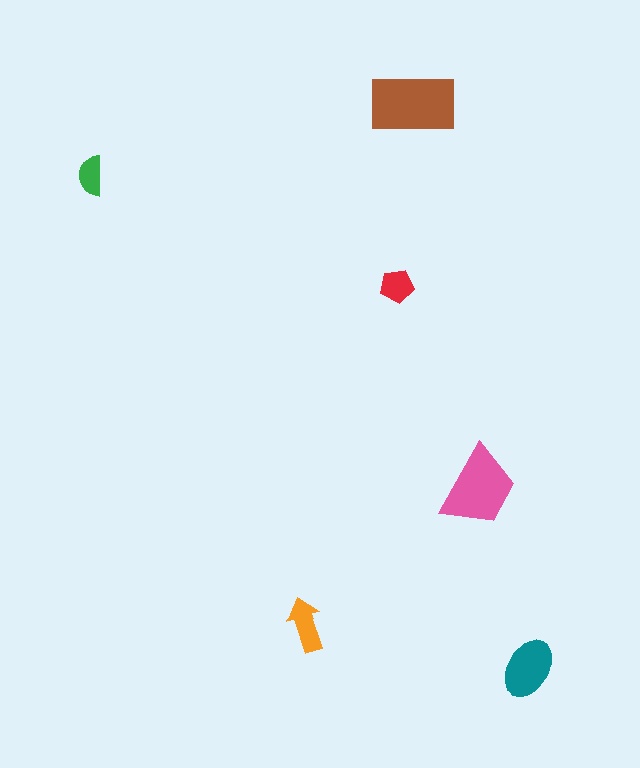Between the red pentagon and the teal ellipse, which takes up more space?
The teal ellipse.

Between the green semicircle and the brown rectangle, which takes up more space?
The brown rectangle.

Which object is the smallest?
The green semicircle.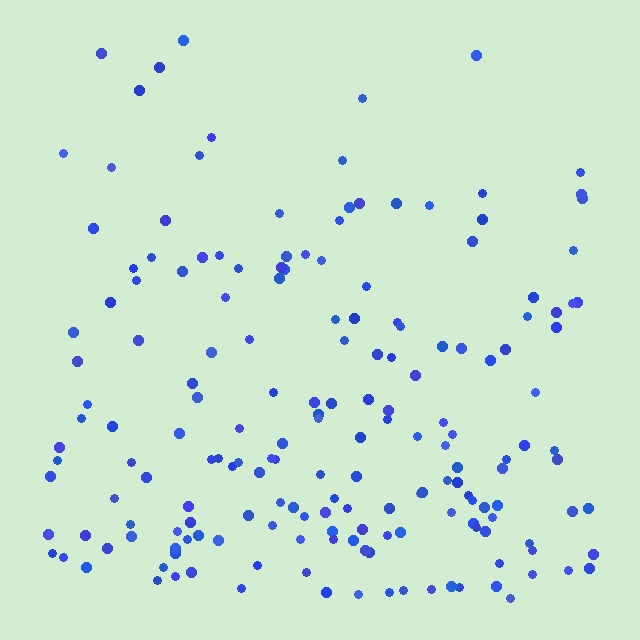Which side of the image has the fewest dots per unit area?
The top.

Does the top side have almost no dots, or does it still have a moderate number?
Still a moderate number, just noticeably fewer than the bottom.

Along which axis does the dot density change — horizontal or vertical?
Vertical.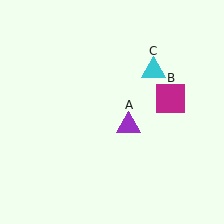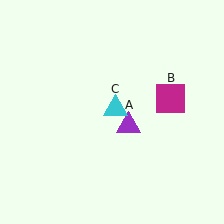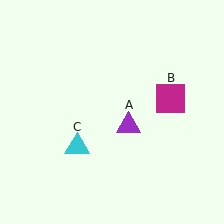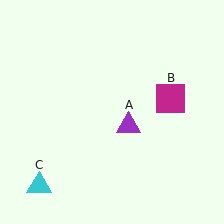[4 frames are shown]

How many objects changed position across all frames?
1 object changed position: cyan triangle (object C).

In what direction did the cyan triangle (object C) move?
The cyan triangle (object C) moved down and to the left.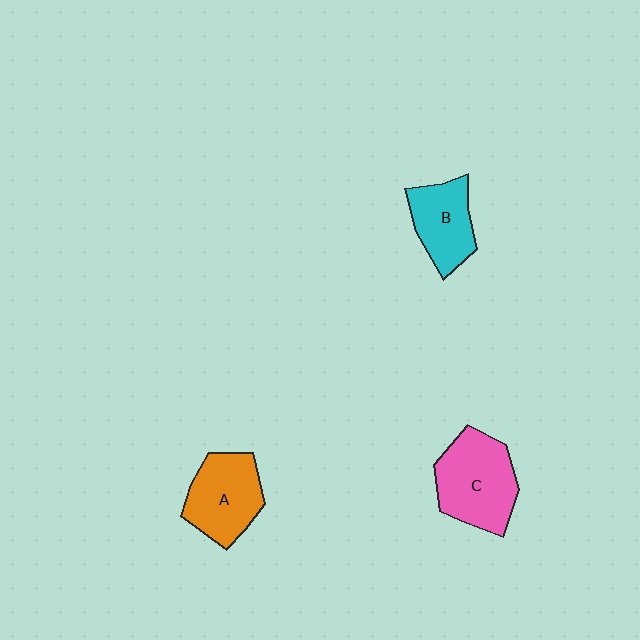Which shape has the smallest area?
Shape B (cyan).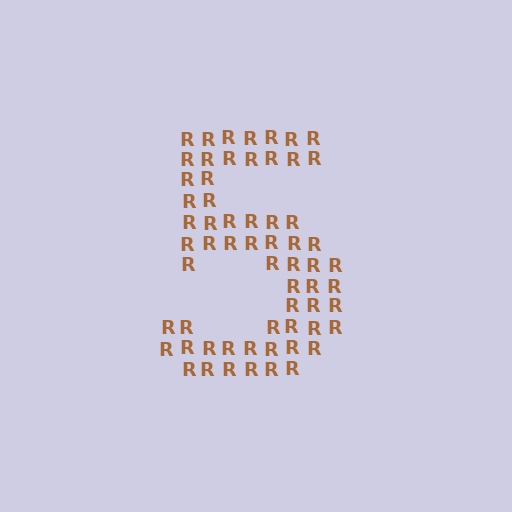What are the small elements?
The small elements are letter R's.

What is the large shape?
The large shape is the digit 5.